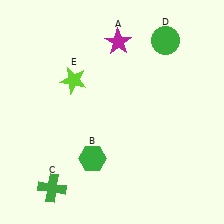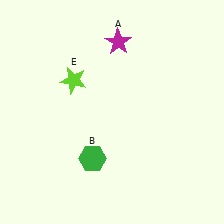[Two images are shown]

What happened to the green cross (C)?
The green cross (C) was removed in Image 2. It was in the bottom-left area of Image 1.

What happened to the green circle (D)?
The green circle (D) was removed in Image 2. It was in the top-right area of Image 1.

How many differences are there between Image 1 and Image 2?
There are 2 differences between the two images.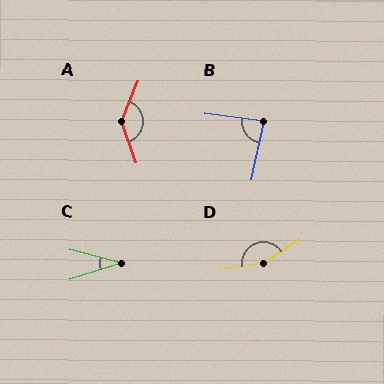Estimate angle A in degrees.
Approximately 138 degrees.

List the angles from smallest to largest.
C (32°), B (85°), A (138°), D (154°).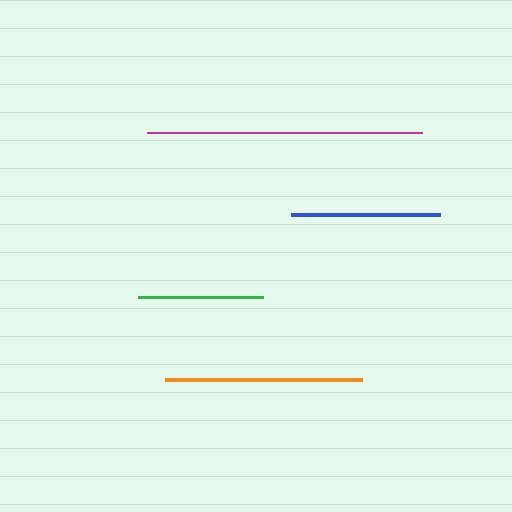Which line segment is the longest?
The magenta line is the longest at approximately 275 pixels.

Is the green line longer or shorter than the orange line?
The orange line is longer than the green line.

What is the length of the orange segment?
The orange segment is approximately 197 pixels long.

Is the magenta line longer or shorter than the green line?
The magenta line is longer than the green line.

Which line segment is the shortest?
The green line is the shortest at approximately 125 pixels.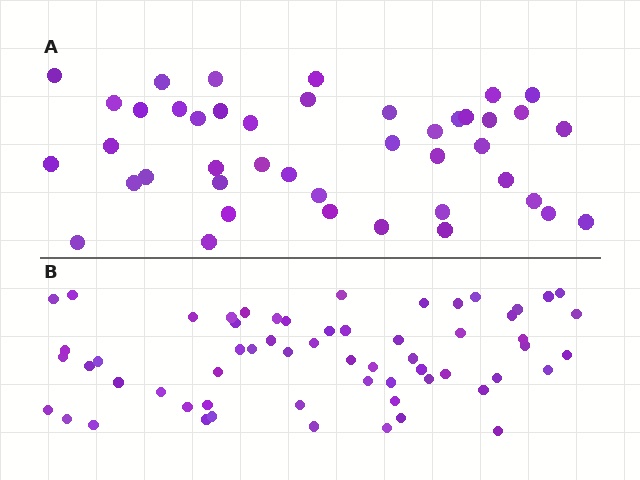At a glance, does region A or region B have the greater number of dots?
Region B (the bottom region) has more dots.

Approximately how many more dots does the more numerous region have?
Region B has approximately 15 more dots than region A.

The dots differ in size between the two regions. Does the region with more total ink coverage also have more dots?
No. Region A has more total ink coverage because its dots are larger, but region B actually contains more individual dots. Total area can be misleading — the number of items is what matters here.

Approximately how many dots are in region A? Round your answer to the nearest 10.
About 40 dots. (The exact count is 43, which rounds to 40.)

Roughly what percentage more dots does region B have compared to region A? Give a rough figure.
About 40% more.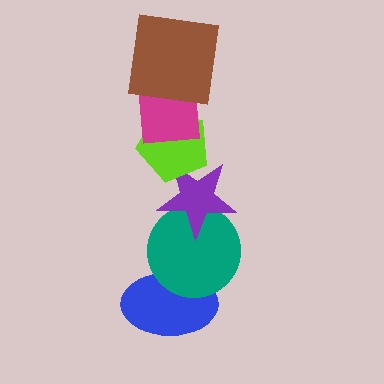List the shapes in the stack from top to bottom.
From top to bottom: the brown square, the magenta square, the lime pentagon, the purple star, the teal circle, the blue ellipse.